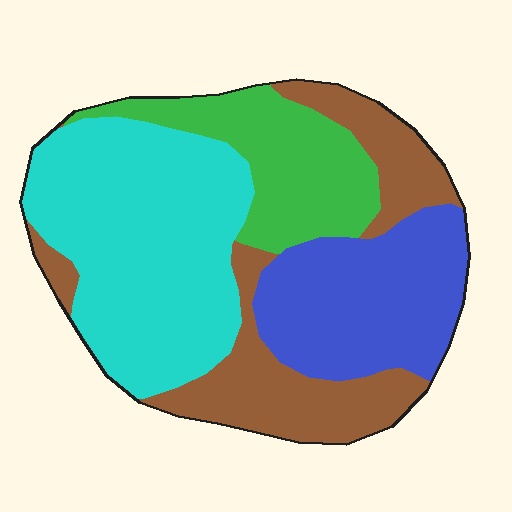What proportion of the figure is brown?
Brown takes up about one quarter (1/4) of the figure.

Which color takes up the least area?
Green, at roughly 15%.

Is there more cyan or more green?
Cyan.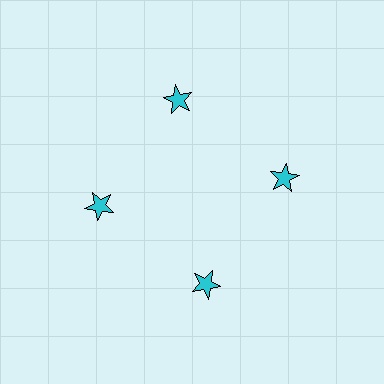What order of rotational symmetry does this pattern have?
This pattern has 4-fold rotational symmetry.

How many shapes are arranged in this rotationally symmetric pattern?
There are 4 shapes, arranged in 4 groups of 1.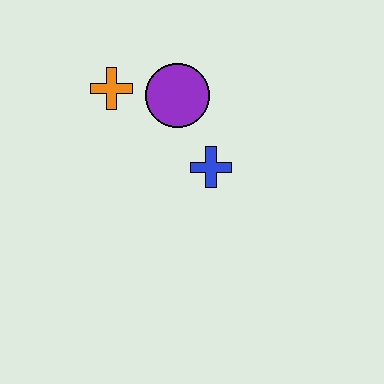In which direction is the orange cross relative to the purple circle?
The orange cross is to the left of the purple circle.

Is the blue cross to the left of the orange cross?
No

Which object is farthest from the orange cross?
The blue cross is farthest from the orange cross.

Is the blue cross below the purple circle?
Yes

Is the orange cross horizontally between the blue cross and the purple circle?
No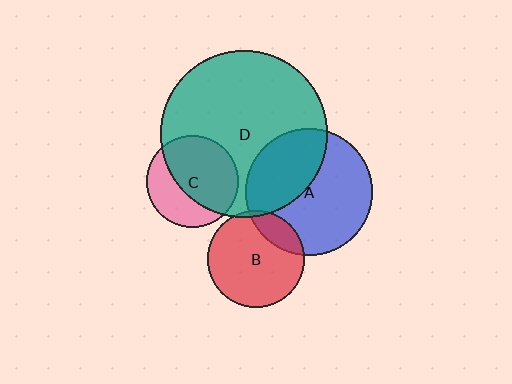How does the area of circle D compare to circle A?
Approximately 1.7 times.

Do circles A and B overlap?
Yes.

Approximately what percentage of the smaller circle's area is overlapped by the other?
Approximately 15%.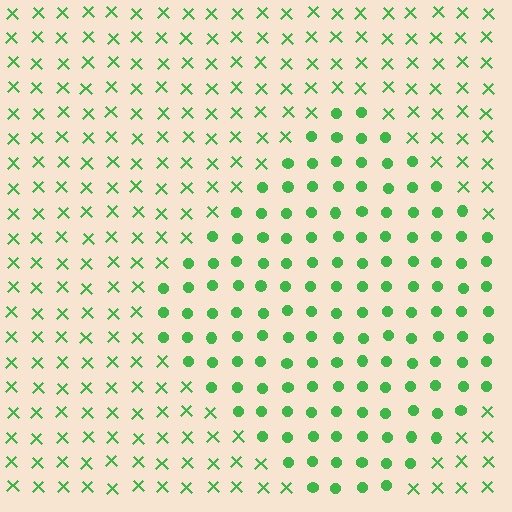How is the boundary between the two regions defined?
The boundary is defined by a change in element shape: circles inside vs. X marks outside. All elements share the same color and spacing.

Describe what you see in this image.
The image is filled with small green elements arranged in a uniform grid. A diamond-shaped region contains circles, while the surrounding area contains X marks. The boundary is defined purely by the change in element shape.